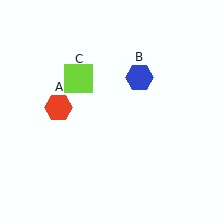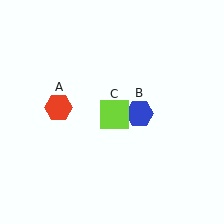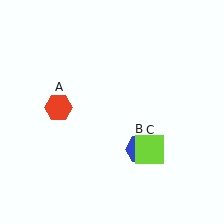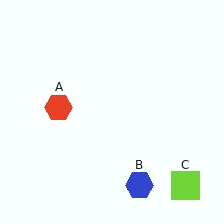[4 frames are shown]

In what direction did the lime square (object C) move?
The lime square (object C) moved down and to the right.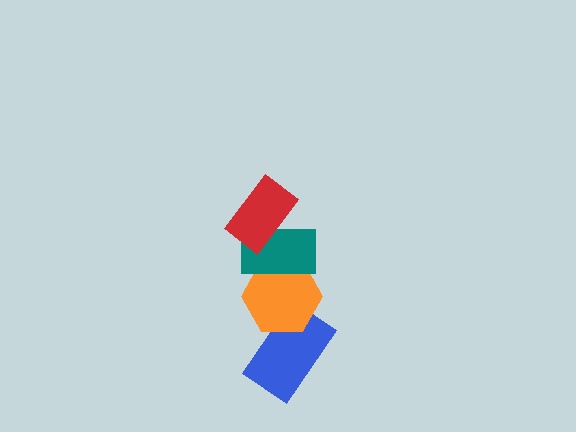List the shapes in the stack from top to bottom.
From top to bottom: the red rectangle, the teal rectangle, the orange hexagon, the blue rectangle.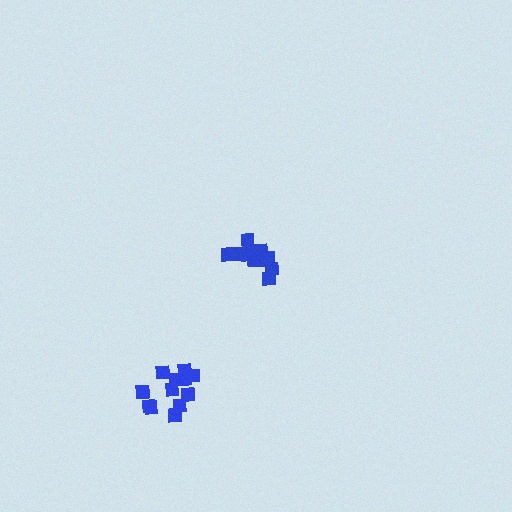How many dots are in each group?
Group 1: 12 dots, Group 2: 12 dots (24 total).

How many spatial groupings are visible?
There are 2 spatial groupings.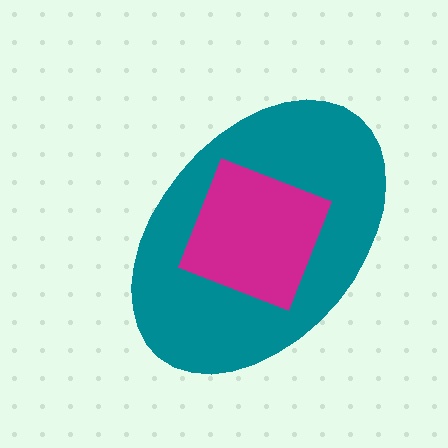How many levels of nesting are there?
2.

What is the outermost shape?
The teal ellipse.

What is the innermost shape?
The magenta diamond.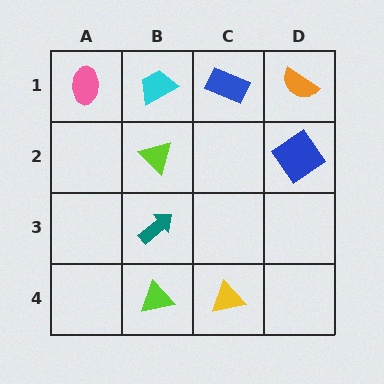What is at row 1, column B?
A cyan trapezoid.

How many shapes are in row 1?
4 shapes.